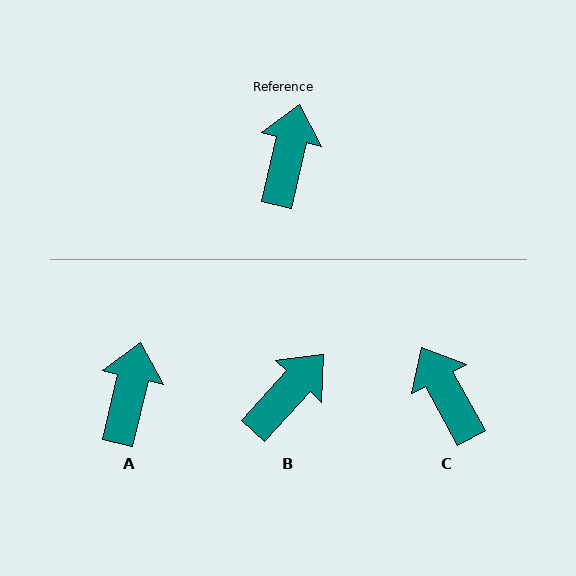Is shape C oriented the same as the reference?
No, it is off by about 41 degrees.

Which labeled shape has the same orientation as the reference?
A.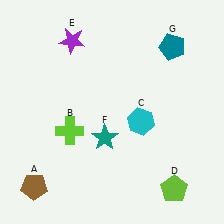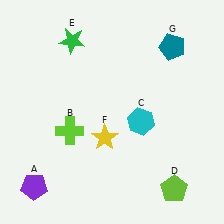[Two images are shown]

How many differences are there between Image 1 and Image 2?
There are 3 differences between the two images.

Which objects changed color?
A changed from brown to purple. E changed from purple to green. F changed from teal to yellow.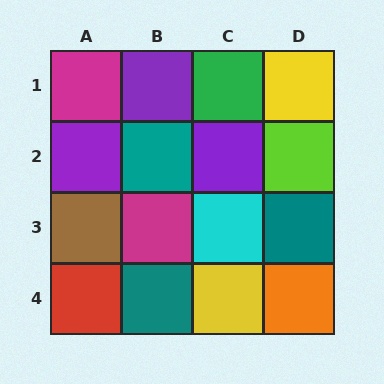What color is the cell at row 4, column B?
Teal.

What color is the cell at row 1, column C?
Green.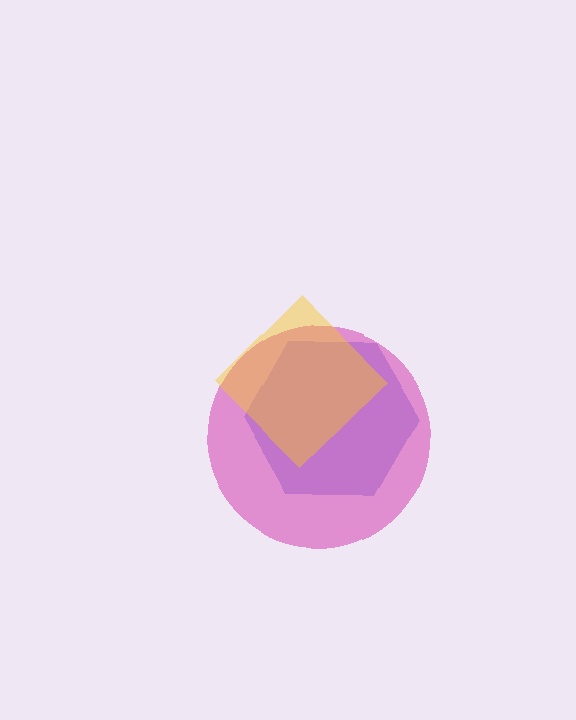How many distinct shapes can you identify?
There are 3 distinct shapes: a blue hexagon, a pink circle, a yellow diamond.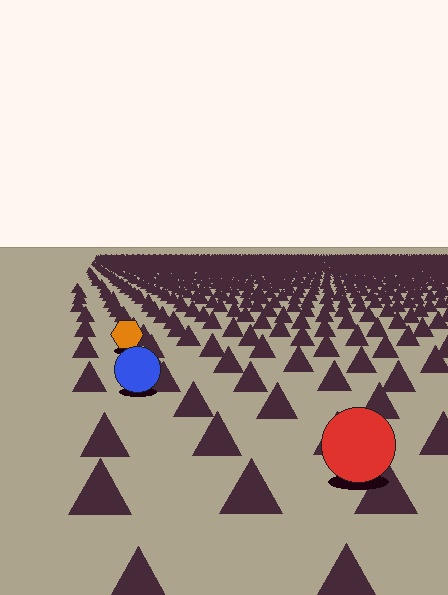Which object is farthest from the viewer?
The orange hexagon is farthest from the viewer. It appears smaller and the ground texture around it is denser.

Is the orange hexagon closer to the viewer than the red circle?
No. The red circle is closer — you can tell from the texture gradient: the ground texture is coarser near it.